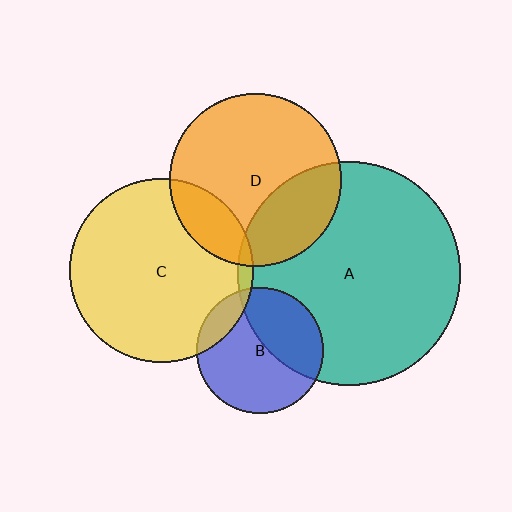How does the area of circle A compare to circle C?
Approximately 1.5 times.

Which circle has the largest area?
Circle A (teal).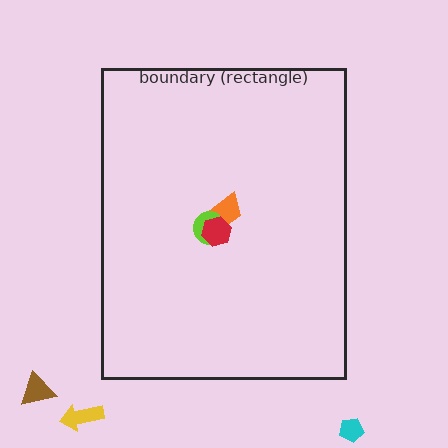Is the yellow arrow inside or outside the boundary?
Outside.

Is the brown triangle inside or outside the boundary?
Outside.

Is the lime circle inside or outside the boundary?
Inside.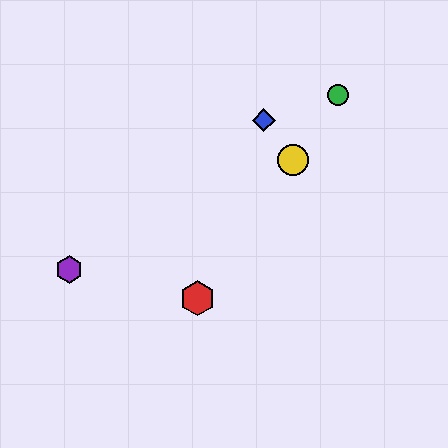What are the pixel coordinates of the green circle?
The green circle is at (338, 95).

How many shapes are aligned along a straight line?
3 shapes (the red hexagon, the green circle, the yellow circle) are aligned along a straight line.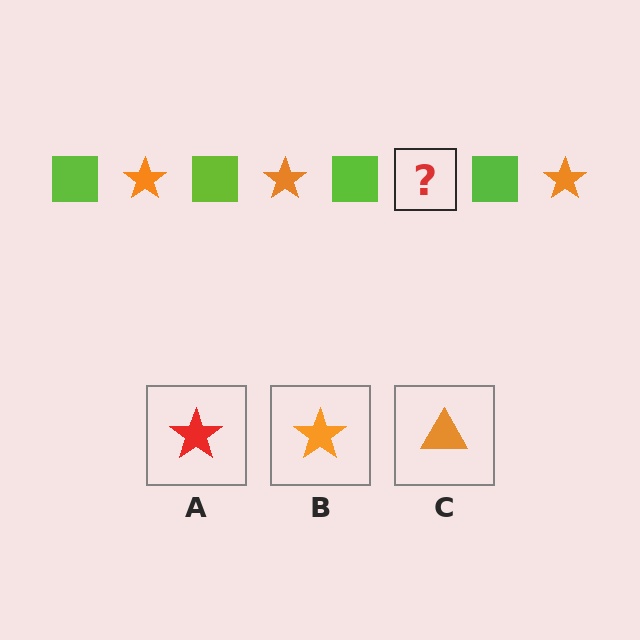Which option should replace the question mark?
Option B.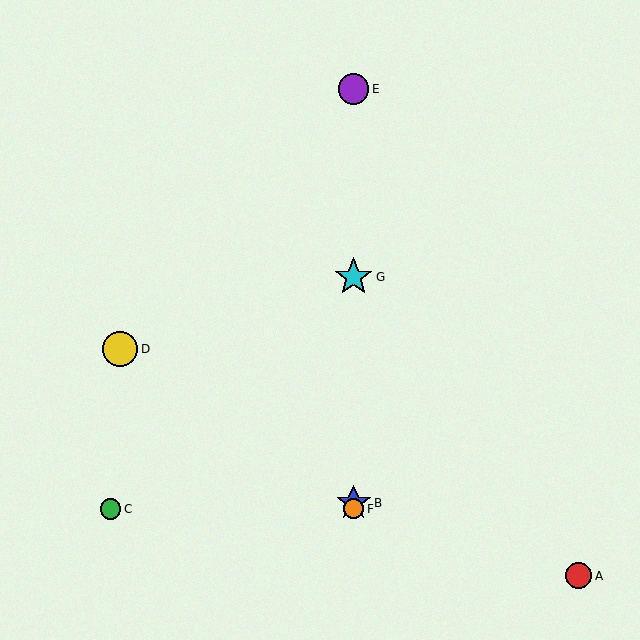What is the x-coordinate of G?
Object G is at x≈354.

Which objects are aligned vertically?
Objects B, E, F, G are aligned vertically.